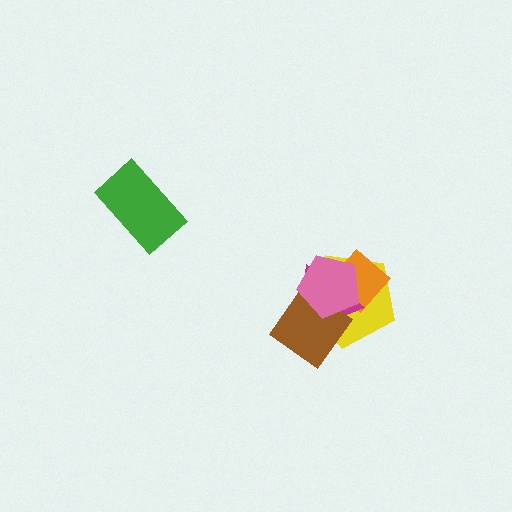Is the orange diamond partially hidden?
Yes, it is partially covered by another shape.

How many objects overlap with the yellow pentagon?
4 objects overlap with the yellow pentagon.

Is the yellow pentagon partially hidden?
Yes, it is partially covered by another shape.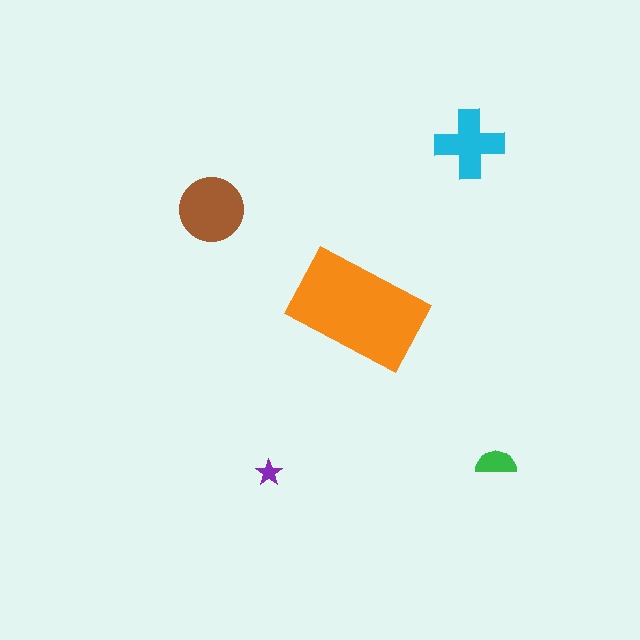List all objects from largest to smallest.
The orange rectangle, the brown circle, the cyan cross, the green semicircle, the purple star.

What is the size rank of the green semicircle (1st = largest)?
4th.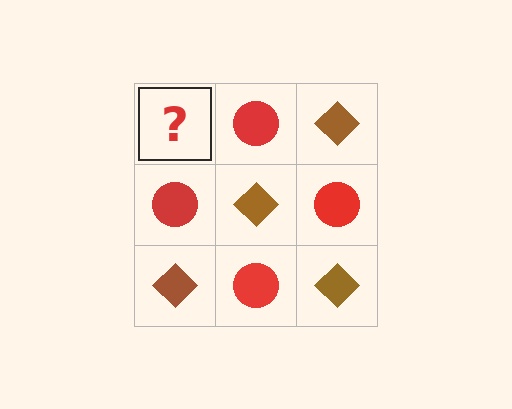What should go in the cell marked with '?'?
The missing cell should contain a brown diamond.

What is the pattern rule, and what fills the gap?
The rule is that it alternates brown diamond and red circle in a checkerboard pattern. The gap should be filled with a brown diamond.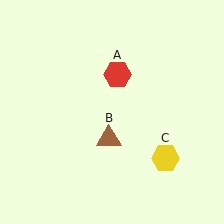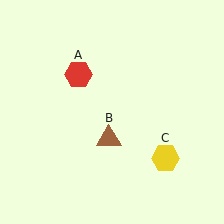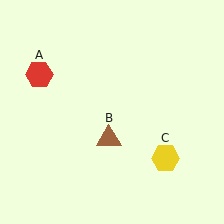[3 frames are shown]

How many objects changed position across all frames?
1 object changed position: red hexagon (object A).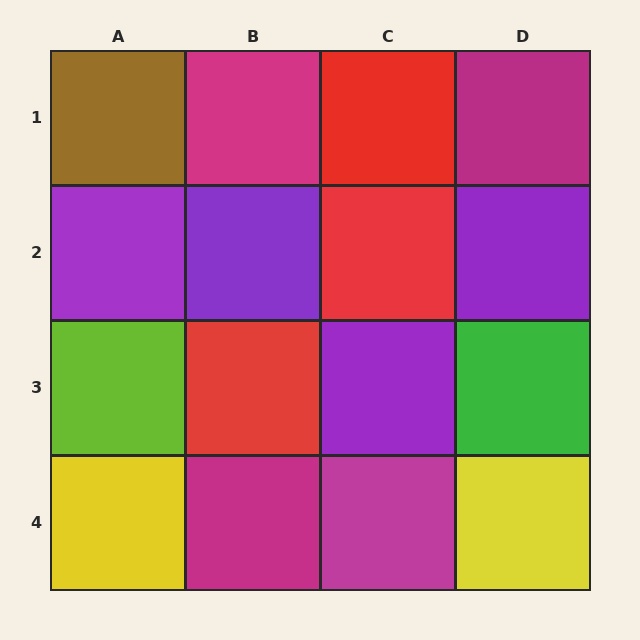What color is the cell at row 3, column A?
Lime.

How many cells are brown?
1 cell is brown.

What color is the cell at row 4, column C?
Magenta.